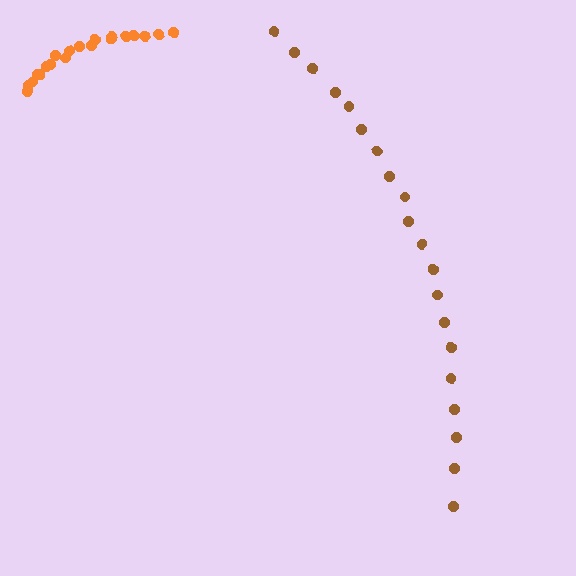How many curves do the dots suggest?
There are 2 distinct paths.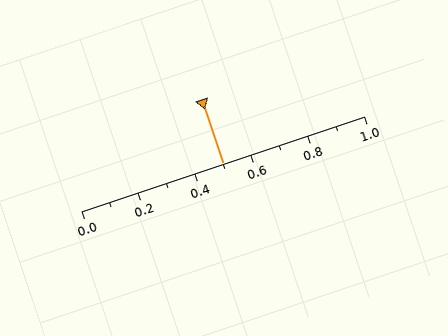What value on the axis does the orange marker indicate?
The marker indicates approximately 0.5.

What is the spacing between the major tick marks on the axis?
The major ticks are spaced 0.2 apart.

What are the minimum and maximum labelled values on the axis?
The axis runs from 0.0 to 1.0.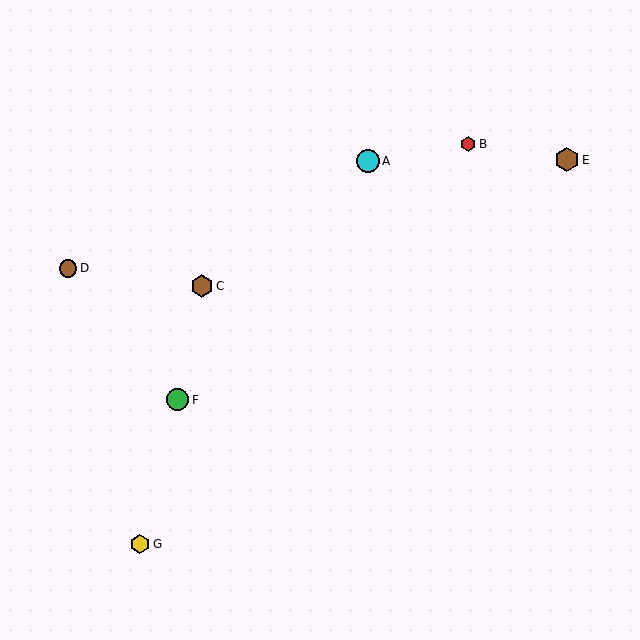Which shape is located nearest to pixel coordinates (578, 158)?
The brown hexagon (labeled E) at (567, 160) is nearest to that location.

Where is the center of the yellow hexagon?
The center of the yellow hexagon is at (140, 544).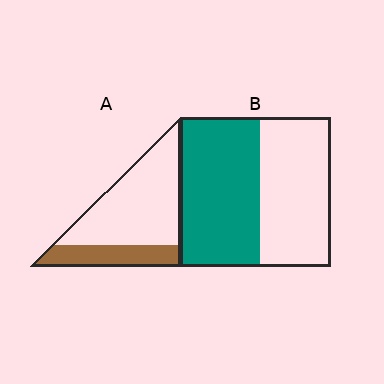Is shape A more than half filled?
No.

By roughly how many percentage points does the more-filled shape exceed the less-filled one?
By roughly 25 percentage points (B over A).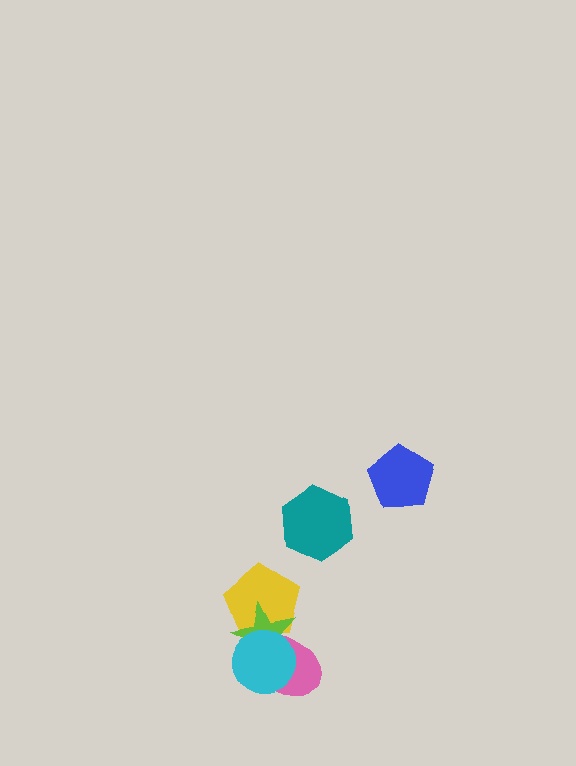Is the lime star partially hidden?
Yes, it is partially covered by another shape.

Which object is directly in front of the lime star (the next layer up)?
The pink ellipse is directly in front of the lime star.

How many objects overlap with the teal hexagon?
0 objects overlap with the teal hexagon.